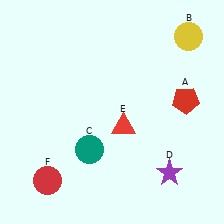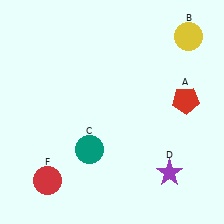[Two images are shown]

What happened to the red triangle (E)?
The red triangle (E) was removed in Image 2. It was in the bottom-right area of Image 1.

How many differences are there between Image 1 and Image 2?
There is 1 difference between the two images.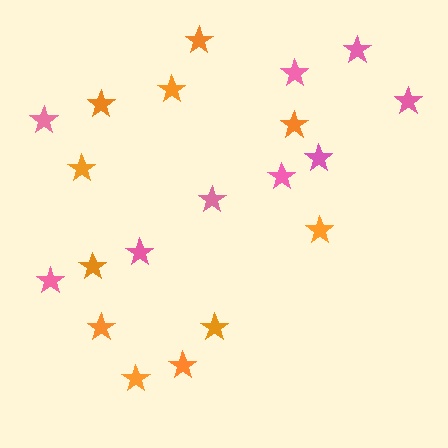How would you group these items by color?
There are 2 groups: one group of orange stars (11) and one group of pink stars (9).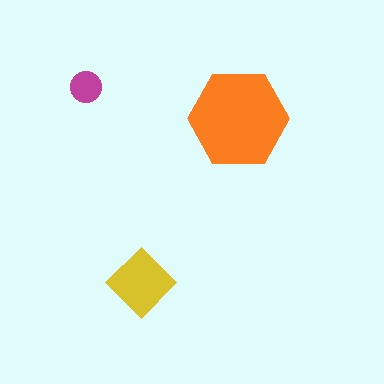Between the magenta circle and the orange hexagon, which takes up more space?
The orange hexagon.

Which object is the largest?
The orange hexagon.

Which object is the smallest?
The magenta circle.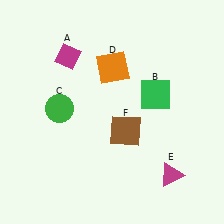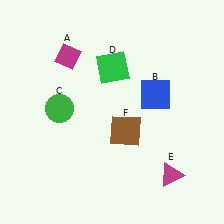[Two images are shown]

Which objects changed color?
B changed from green to blue. D changed from orange to green.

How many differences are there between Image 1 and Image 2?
There are 2 differences between the two images.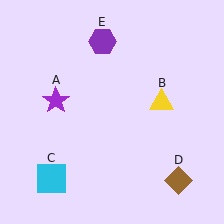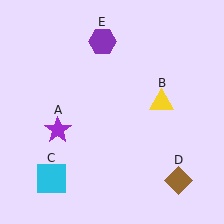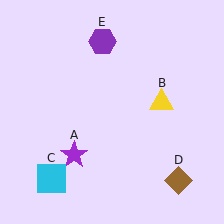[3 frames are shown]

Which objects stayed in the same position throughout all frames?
Yellow triangle (object B) and cyan square (object C) and brown diamond (object D) and purple hexagon (object E) remained stationary.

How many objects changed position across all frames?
1 object changed position: purple star (object A).